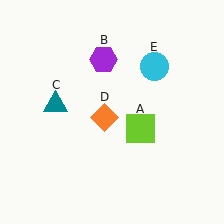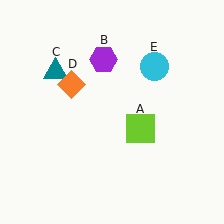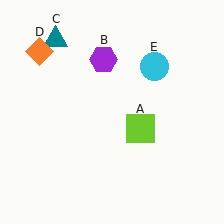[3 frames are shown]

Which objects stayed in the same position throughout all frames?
Lime square (object A) and purple hexagon (object B) and cyan circle (object E) remained stationary.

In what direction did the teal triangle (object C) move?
The teal triangle (object C) moved up.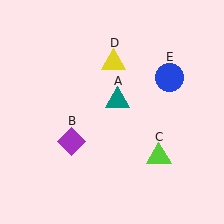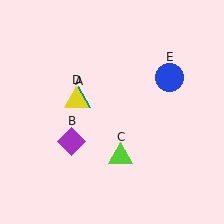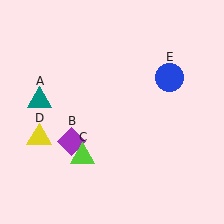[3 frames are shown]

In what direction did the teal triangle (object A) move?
The teal triangle (object A) moved left.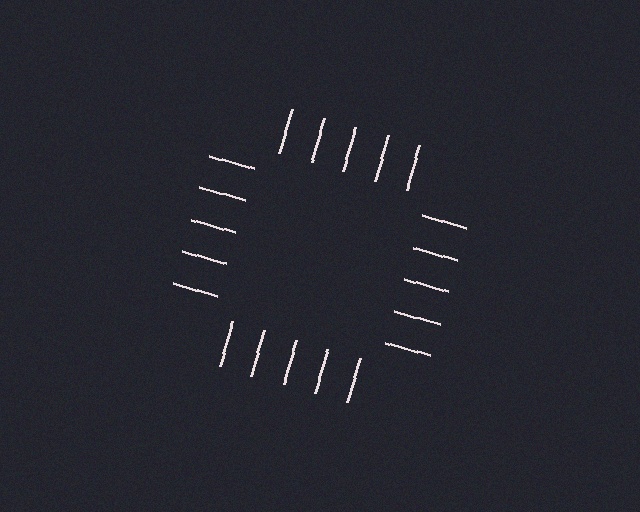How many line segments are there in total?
20 — 5 along each of the 4 edges.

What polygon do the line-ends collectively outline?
An illusory square — the line segments terminate on its edges but no continuous stroke is drawn.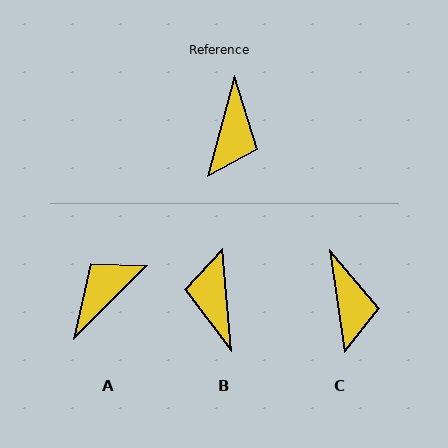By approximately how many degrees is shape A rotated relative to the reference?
Approximately 150 degrees counter-clockwise.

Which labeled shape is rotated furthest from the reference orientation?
B, about 160 degrees away.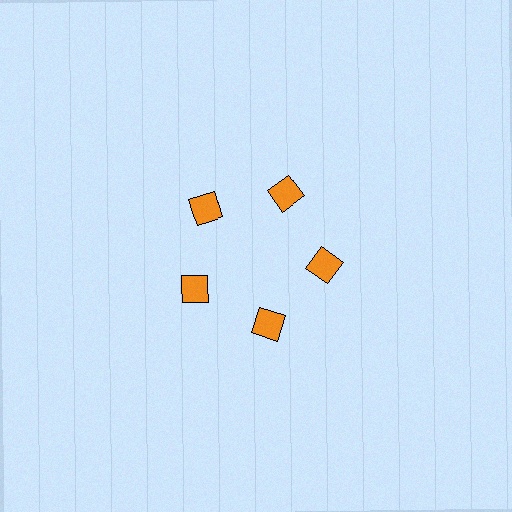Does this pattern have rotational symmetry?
Yes, this pattern has 5-fold rotational symmetry. It looks the same after rotating 72 degrees around the center.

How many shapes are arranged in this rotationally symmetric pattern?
There are 5 shapes, arranged in 5 groups of 1.